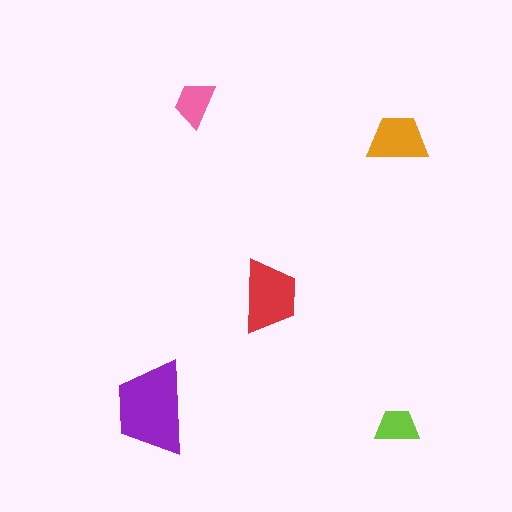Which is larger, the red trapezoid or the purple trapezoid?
The purple one.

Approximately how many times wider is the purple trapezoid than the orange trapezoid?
About 1.5 times wider.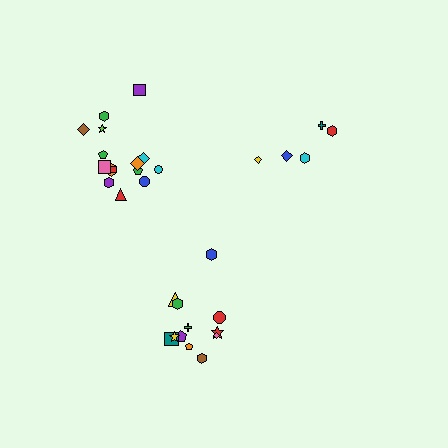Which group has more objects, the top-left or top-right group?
The top-left group.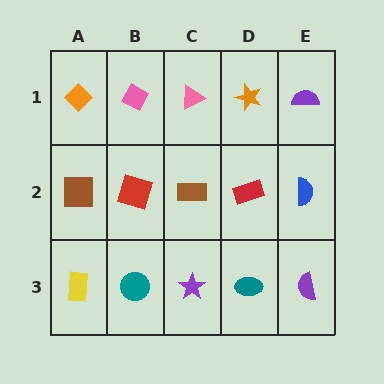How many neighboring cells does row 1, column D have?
3.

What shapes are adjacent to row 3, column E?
A blue semicircle (row 2, column E), a teal ellipse (row 3, column D).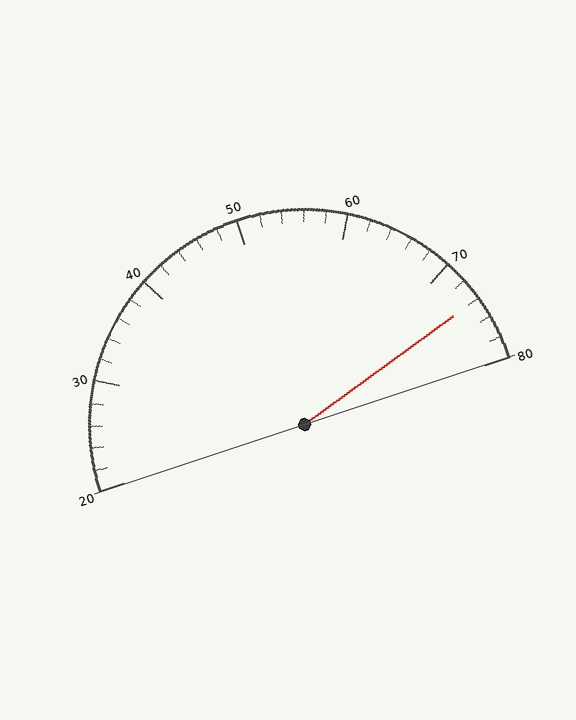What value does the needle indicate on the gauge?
The needle indicates approximately 74.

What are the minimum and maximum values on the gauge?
The gauge ranges from 20 to 80.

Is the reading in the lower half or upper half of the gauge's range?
The reading is in the upper half of the range (20 to 80).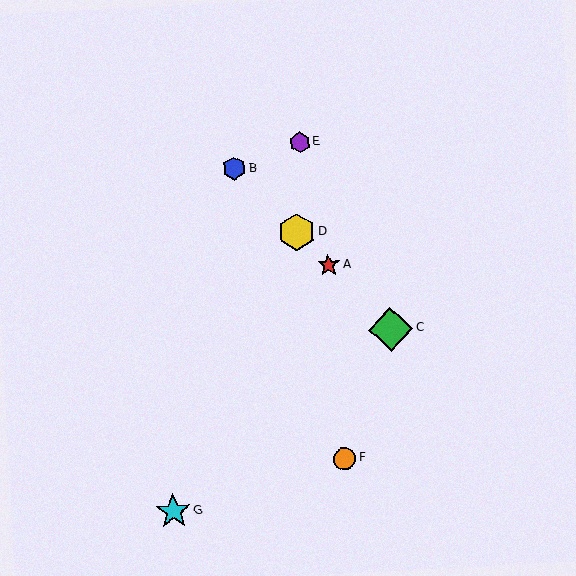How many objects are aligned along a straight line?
4 objects (A, B, C, D) are aligned along a straight line.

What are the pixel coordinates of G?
Object G is at (173, 511).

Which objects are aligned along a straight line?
Objects A, B, C, D are aligned along a straight line.